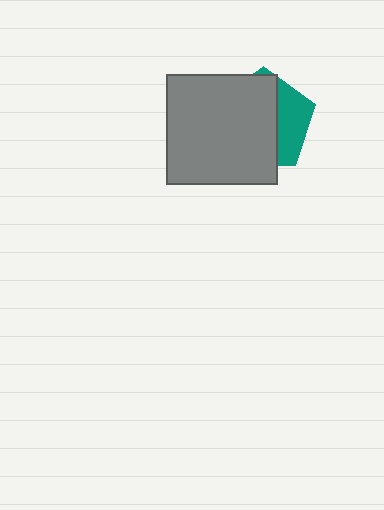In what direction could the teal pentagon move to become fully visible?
The teal pentagon could move right. That would shift it out from behind the gray square entirely.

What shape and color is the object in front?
The object in front is a gray square.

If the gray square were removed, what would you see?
You would see the complete teal pentagon.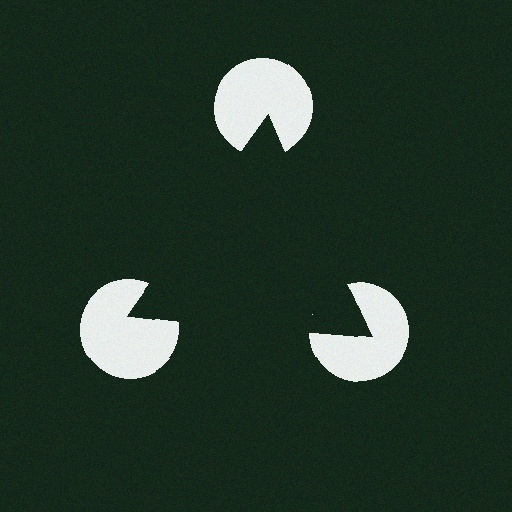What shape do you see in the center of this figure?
An illusory triangle — its edges are inferred from the aligned wedge cuts in the pac-man discs, not physically drawn.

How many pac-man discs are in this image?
There are 3 — one at each vertex of the illusory triangle.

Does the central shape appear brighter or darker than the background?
It typically appears slightly darker than the background, even though no actual brightness change is drawn.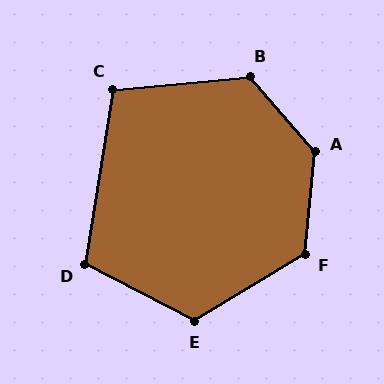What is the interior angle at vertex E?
Approximately 122 degrees (obtuse).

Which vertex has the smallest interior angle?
C, at approximately 105 degrees.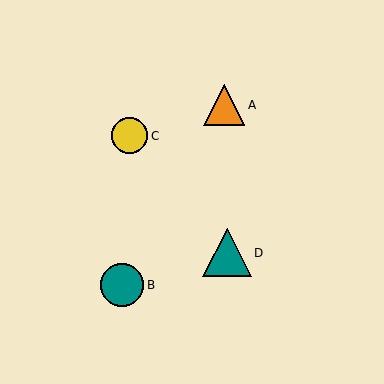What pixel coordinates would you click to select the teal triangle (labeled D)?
Click at (227, 253) to select the teal triangle D.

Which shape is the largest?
The teal triangle (labeled D) is the largest.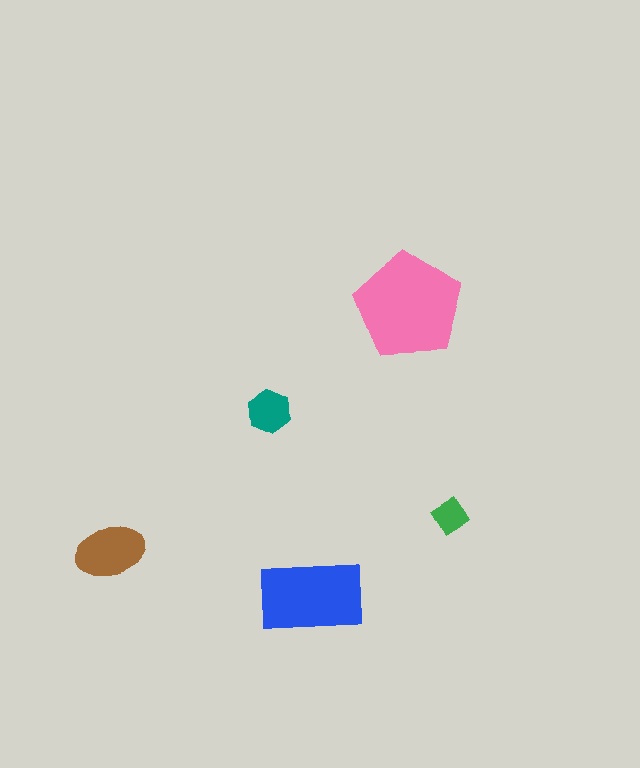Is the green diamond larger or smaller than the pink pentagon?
Smaller.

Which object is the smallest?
The green diamond.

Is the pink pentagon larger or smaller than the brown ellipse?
Larger.